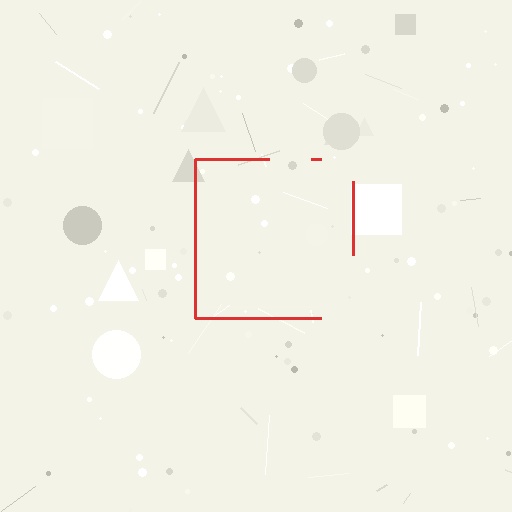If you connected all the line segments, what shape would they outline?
They would outline a square.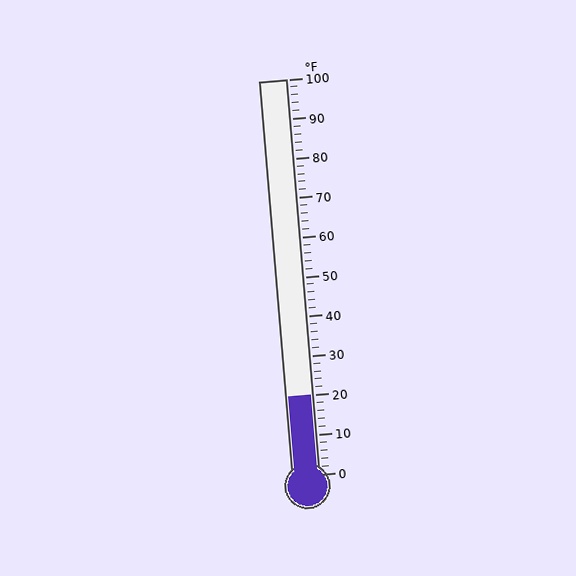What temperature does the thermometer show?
The thermometer shows approximately 20°F.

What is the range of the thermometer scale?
The thermometer scale ranges from 0°F to 100°F.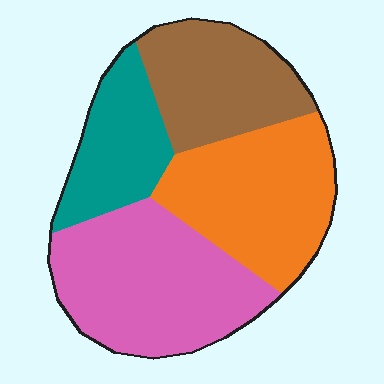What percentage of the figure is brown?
Brown covers 22% of the figure.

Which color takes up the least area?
Teal, at roughly 15%.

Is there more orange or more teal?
Orange.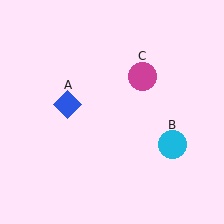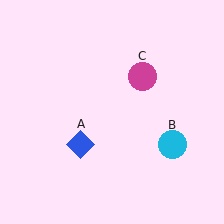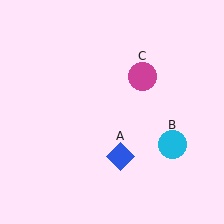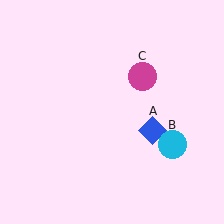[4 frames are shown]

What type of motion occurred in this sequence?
The blue diamond (object A) rotated counterclockwise around the center of the scene.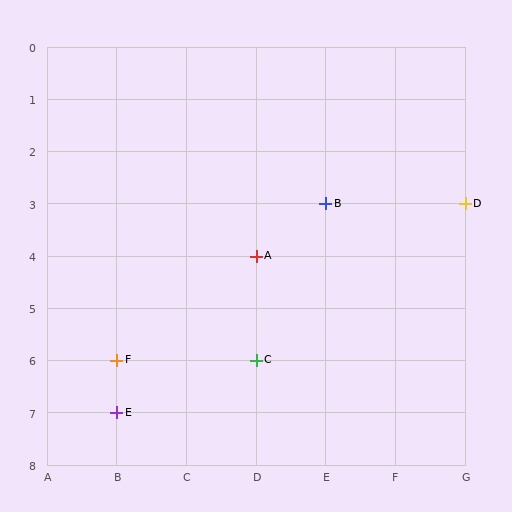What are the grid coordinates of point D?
Point D is at grid coordinates (G, 3).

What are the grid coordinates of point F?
Point F is at grid coordinates (B, 6).